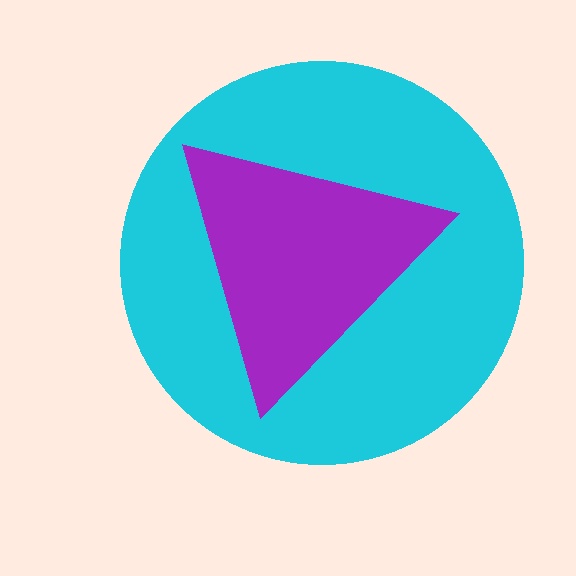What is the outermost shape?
The cyan circle.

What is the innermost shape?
The purple triangle.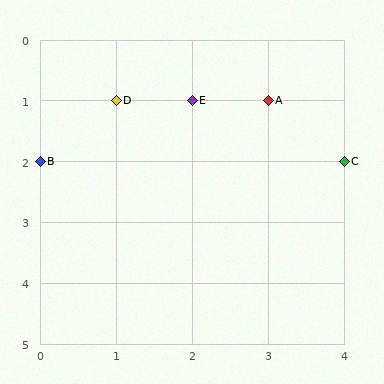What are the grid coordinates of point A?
Point A is at grid coordinates (3, 1).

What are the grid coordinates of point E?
Point E is at grid coordinates (2, 1).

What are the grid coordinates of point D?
Point D is at grid coordinates (1, 1).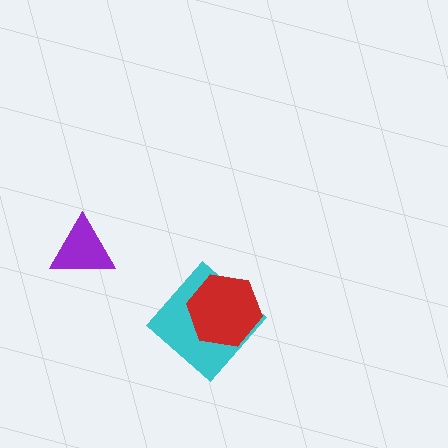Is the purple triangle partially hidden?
No, no other shape covers it.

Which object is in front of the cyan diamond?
The red hexagon is in front of the cyan diamond.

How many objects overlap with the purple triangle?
0 objects overlap with the purple triangle.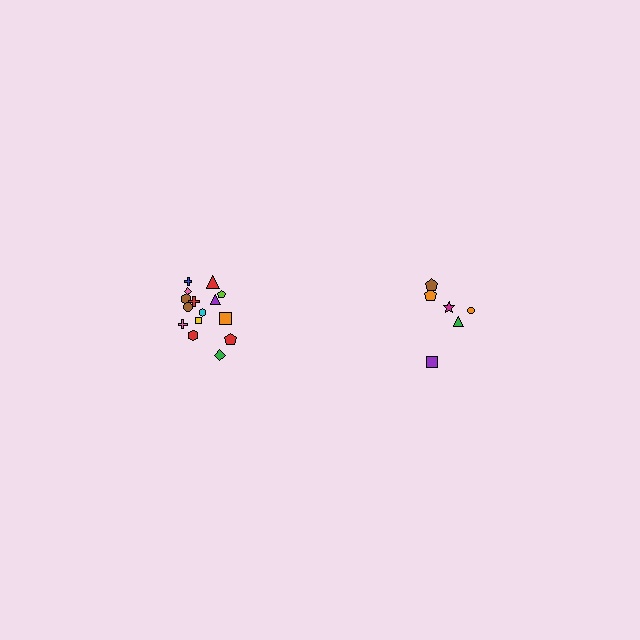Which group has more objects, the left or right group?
The left group.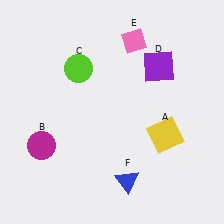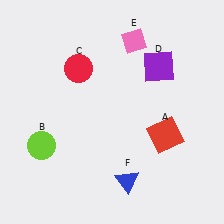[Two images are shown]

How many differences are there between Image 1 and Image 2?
There are 3 differences between the two images.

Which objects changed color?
A changed from yellow to red. B changed from magenta to lime. C changed from lime to red.